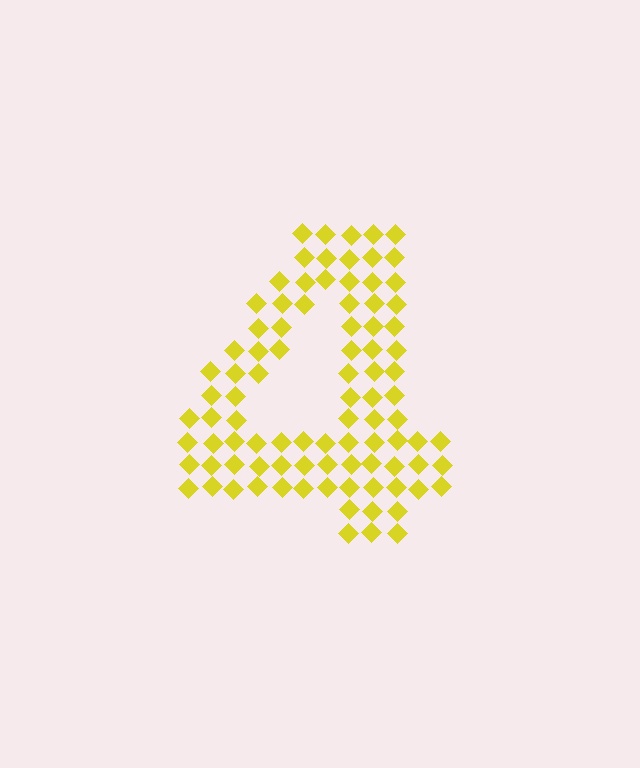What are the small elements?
The small elements are diamonds.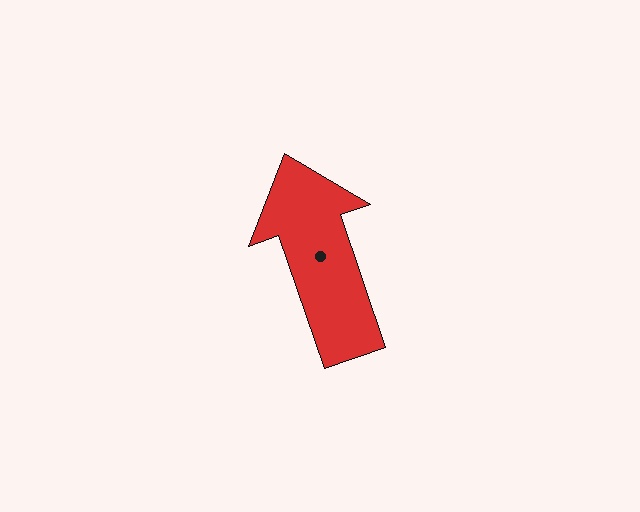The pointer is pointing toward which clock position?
Roughly 11 o'clock.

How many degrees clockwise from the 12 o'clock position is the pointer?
Approximately 341 degrees.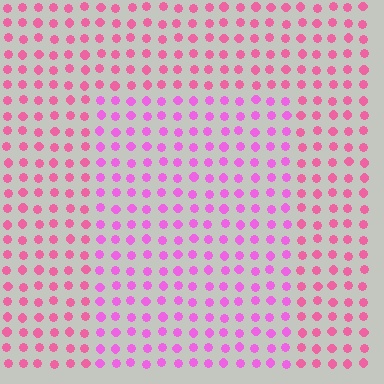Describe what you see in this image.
The image is filled with small pink elements in a uniform arrangement. A rectangle-shaped region is visible where the elements are tinted to a slightly different hue, forming a subtle color boundary.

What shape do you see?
I see a rectangle.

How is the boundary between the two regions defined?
The boundary is defined purely by a slight shift in hue (about 29 degrees). Spacing, size, and orientation are identical on both sides.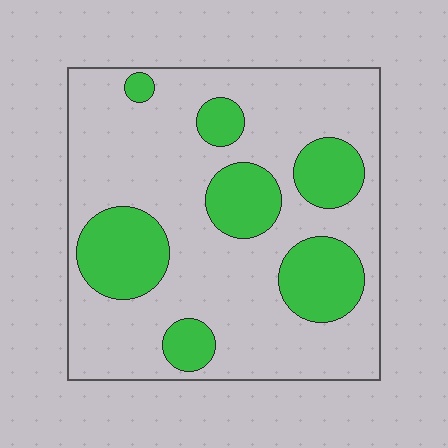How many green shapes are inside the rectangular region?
7.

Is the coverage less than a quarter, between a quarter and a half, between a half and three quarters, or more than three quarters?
Between a quarter and a half.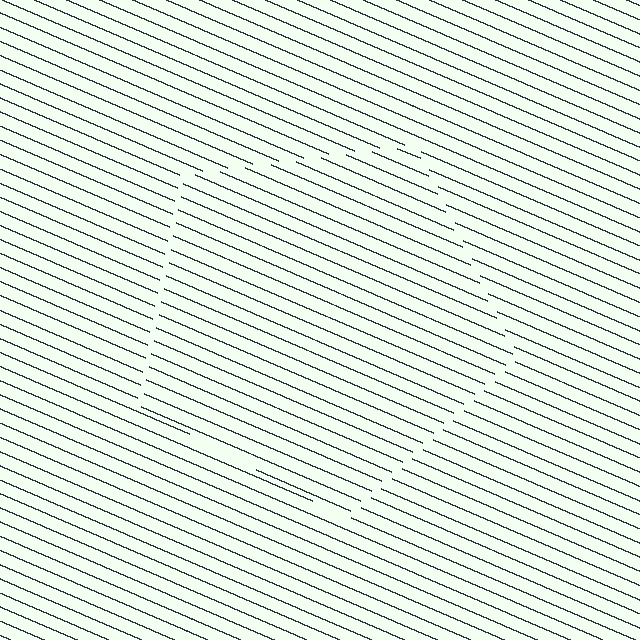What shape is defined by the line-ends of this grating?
An illusory pentagon. The interior of the shape contains the same grating, shifted by half a period — the contour is defined by the phase discontinuity where line-ends from the inner and outer gratings abut.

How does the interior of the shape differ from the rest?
The interior of the shape contains the same grating, shifted by half a period — the contour is defined by the phase discontinuity where line-ends from the inner and outer gratings abut.